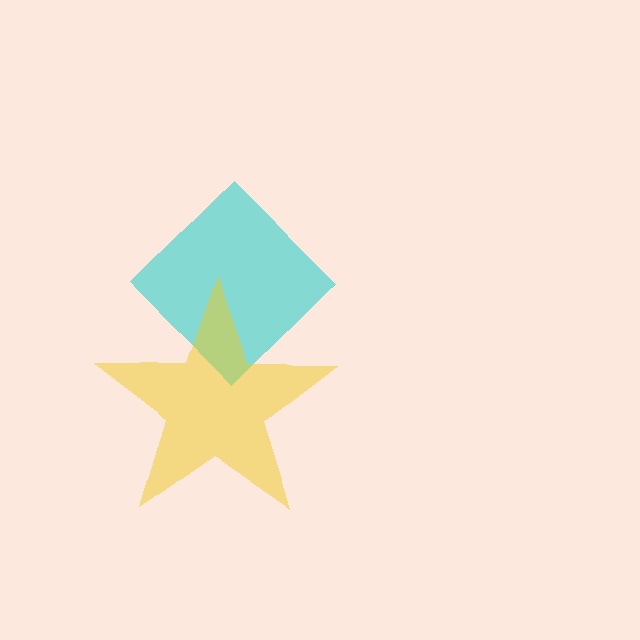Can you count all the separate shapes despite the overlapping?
Yes, there are 2 separate shapes.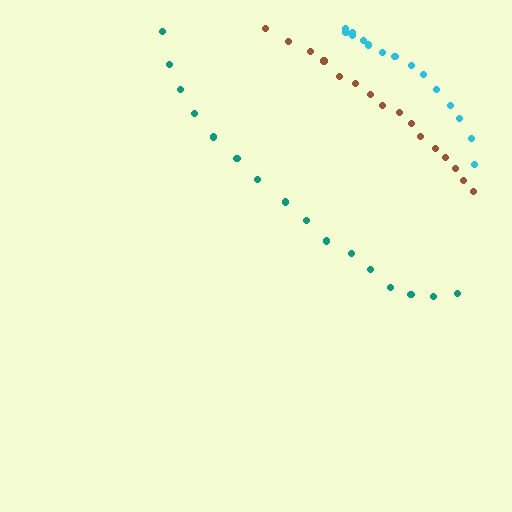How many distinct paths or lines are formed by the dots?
There are 3 distinct paths.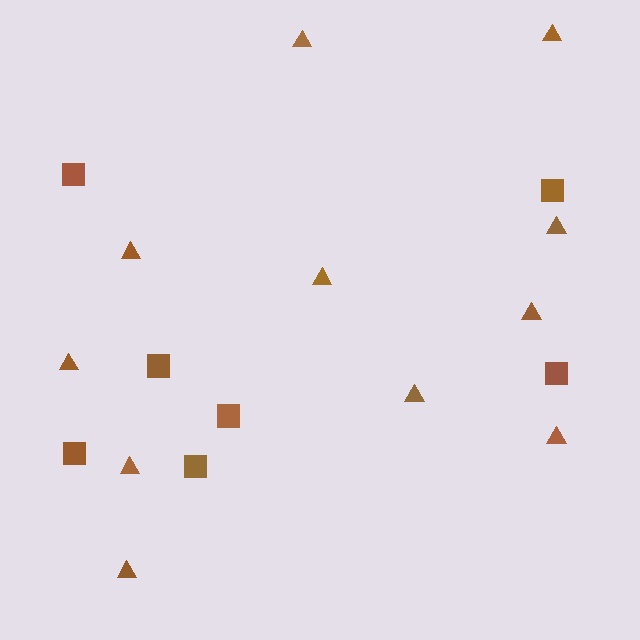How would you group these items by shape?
There are 2 groups: one group of squares (7) and one group of triangles (11).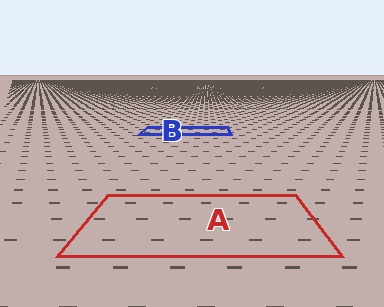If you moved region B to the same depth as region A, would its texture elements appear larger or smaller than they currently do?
They would appear larger. At a closer depth, the same texture elements are projected at a bigger on-screen size.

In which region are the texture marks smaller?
The texture marks are smaller in region B, because it is farther away.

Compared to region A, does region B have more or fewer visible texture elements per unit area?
Region B has more texture elements per unit area — they are packed more densely because it is farther away.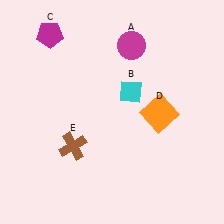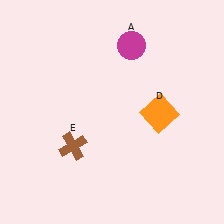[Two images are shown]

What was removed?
The cyan diamond (B), the magenta pentagon (C) were removed in Image 2.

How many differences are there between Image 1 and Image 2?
There are 2 differences between the two images.